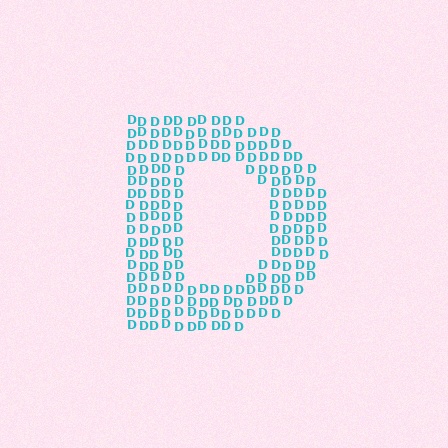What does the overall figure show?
The overall figure shows the letter D.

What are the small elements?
The small elements are letter D's.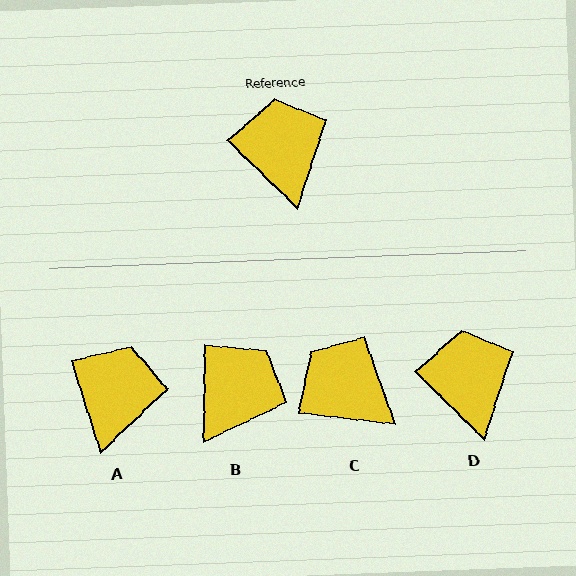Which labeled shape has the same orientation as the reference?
D.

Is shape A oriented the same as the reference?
No, it is off by about 28 degrees.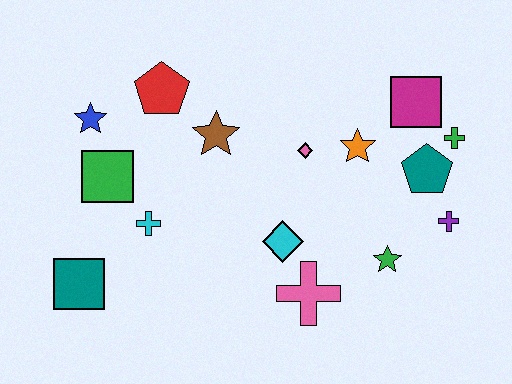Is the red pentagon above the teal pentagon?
Yes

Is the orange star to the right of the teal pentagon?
No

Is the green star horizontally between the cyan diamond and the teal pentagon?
Yes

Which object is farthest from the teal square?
The green cross is farthest from the teal square.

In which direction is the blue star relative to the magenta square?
The blue star is to the left of the magenta square.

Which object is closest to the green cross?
The teal pentagon is closest to the green cross.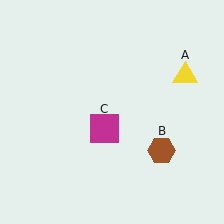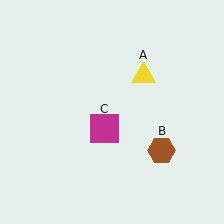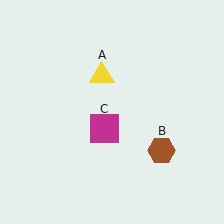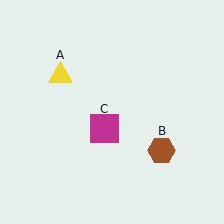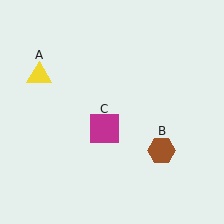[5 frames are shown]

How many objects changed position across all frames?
1 object changed position: yellow triangle (object A).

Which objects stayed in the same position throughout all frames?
Brown hexagon (object B) and magenta square (object C) remained stationary.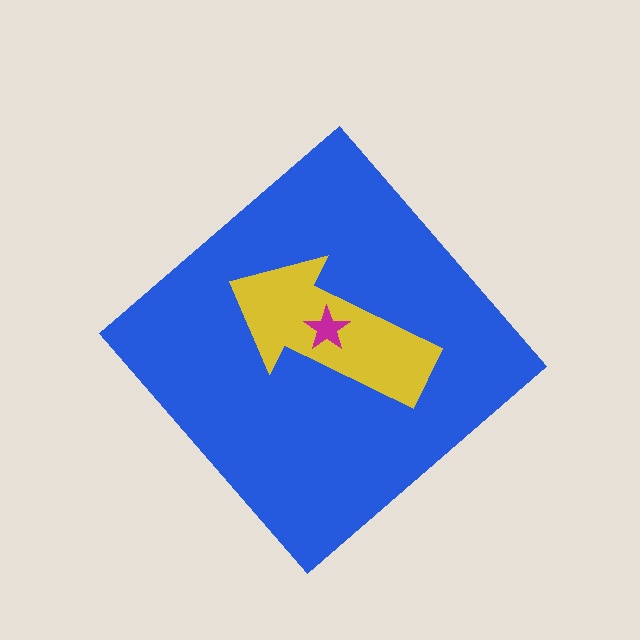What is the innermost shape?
The magenta star.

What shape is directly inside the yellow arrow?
The magenta star.